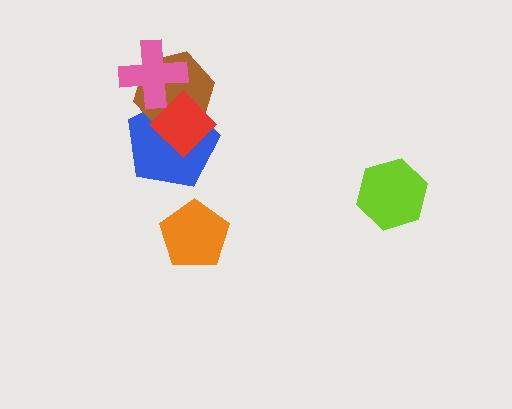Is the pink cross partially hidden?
Yes, it is partially covered by another shape.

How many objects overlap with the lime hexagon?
0 objects overlap with the lime hexagon.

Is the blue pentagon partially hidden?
Yes, it is partially covered by another shape.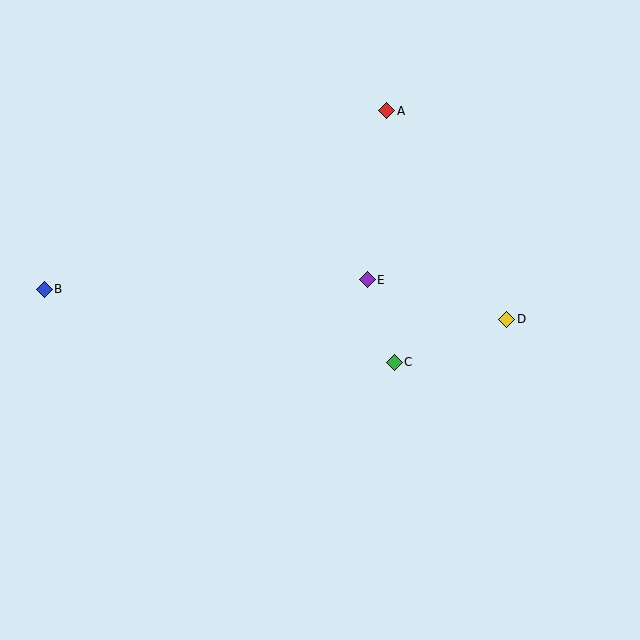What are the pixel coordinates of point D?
Point D is at (507, 319).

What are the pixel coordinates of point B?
Point B is at (44, 289).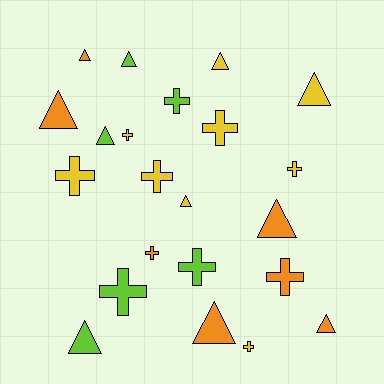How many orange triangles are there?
There are 5 orange triangles.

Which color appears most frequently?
Yellow, with 9 objects.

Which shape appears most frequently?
Cross, with 11 objects.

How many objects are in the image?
There are 22 objects.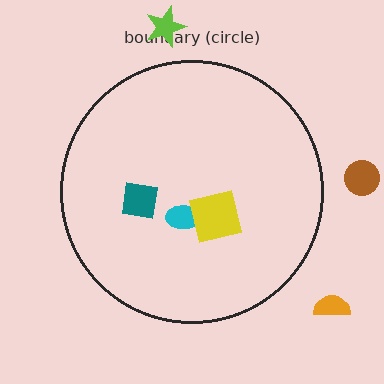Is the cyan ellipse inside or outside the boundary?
Inside.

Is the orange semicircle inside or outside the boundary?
Outside.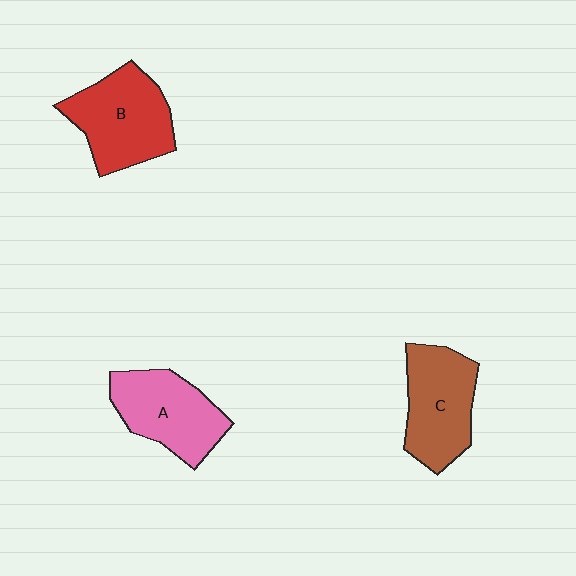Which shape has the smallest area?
Shape A (pink).